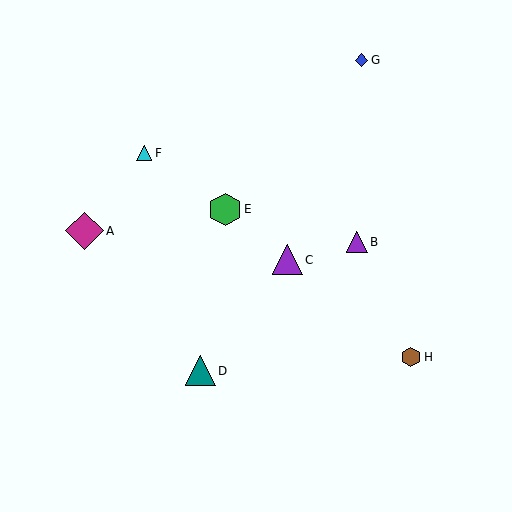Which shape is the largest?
The magenta diamond (labeled A) is the largest.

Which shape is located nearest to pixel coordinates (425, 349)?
The brown hexagon (labeled H) at (411, 357) is nearest to that location.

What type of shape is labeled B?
Shape B is a purple triangle.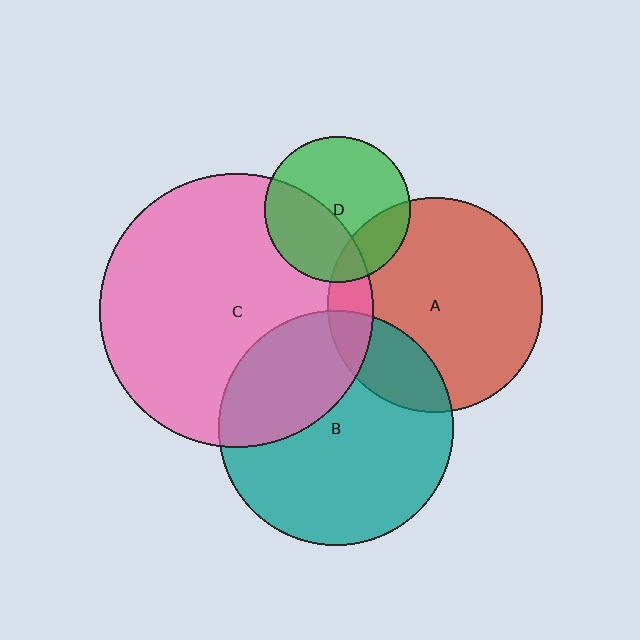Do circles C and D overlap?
Yes.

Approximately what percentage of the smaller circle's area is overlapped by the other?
Approximately 40%.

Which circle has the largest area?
Circle C (pink).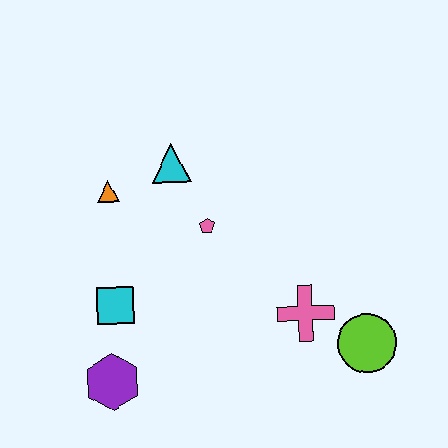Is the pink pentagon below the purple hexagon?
No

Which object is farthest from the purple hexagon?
The lime circle is farthest from the purple hexagon.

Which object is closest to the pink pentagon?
The cyan triangle is closest to the pink pentagon.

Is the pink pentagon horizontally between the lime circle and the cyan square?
Yes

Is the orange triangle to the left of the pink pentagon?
Yes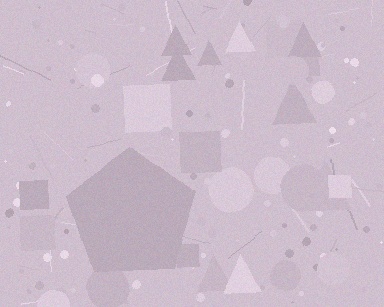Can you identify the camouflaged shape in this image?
The camouflaged shape is a pentagon.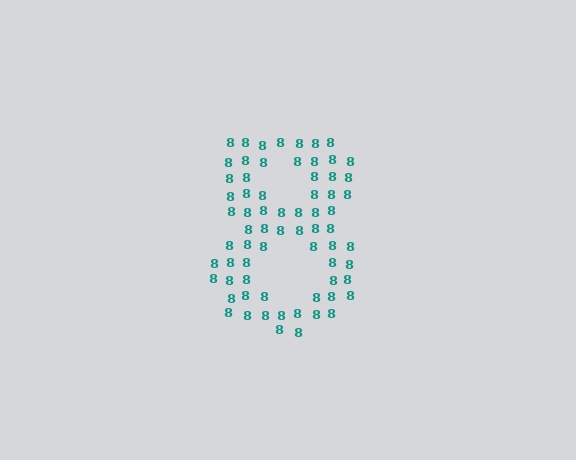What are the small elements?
The small elements are digit 8's.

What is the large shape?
The large shape is the digit 8.